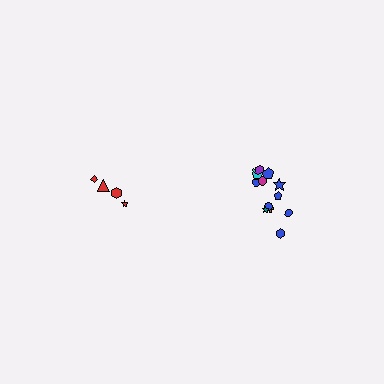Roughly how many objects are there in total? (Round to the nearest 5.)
Roughly 15 objects in total.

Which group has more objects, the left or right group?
The right group.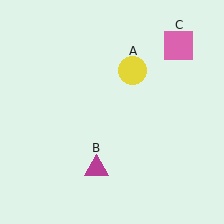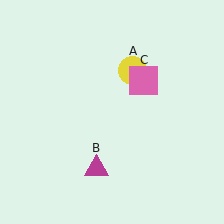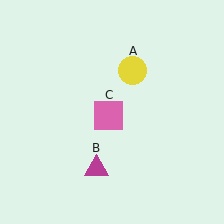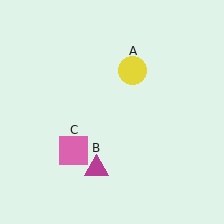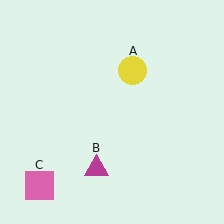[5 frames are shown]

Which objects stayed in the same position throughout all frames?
Yellow circle (object A) and magenta triangle (object B) remained stationary.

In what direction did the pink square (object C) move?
The pink square (object C) moved down and to the left.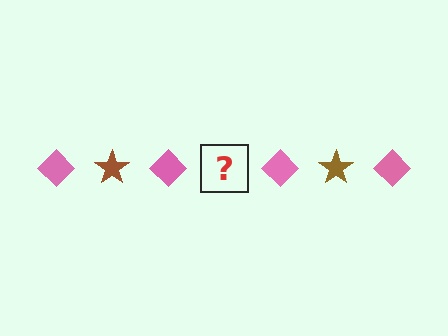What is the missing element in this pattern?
The missing element is a brown star.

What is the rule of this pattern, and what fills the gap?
The rule is that the pattern alternates between pink diamond and brown star. The gap should be filled with a brown star.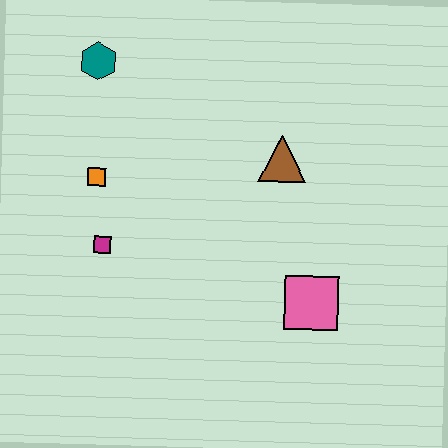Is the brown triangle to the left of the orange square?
No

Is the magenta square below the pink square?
No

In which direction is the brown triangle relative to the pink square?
The brown triangle is above the pink square.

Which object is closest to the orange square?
The magenta square is closest to the orange square.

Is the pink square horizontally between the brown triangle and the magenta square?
No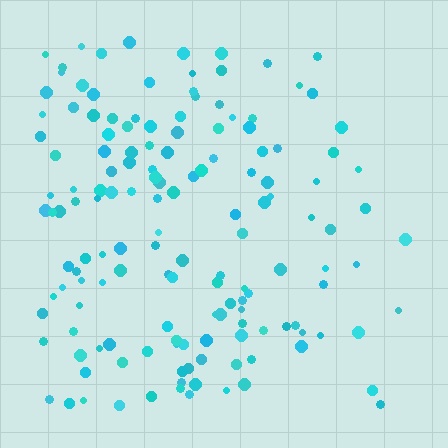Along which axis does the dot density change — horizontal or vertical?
Horizontal.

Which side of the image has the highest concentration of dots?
The left.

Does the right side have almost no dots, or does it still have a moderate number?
Still a moderate number, just noticeably fewer than the left.